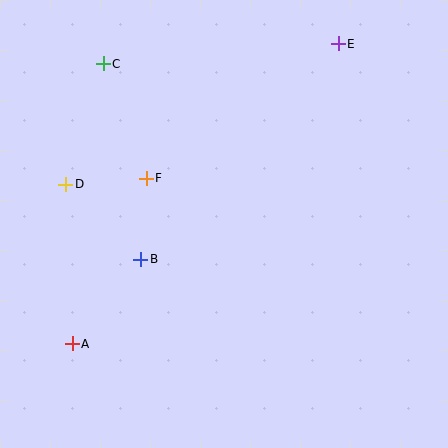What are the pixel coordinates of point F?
Point F is at (146, 178).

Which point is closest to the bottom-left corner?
Point A is closest to the bottom-left corner.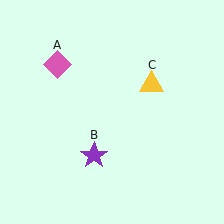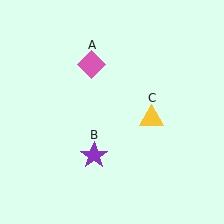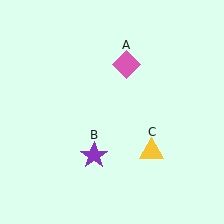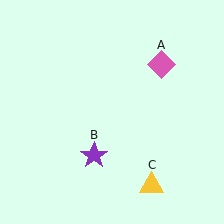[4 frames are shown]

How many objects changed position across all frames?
2 objects changed position: pink diamond (object A), yellow triangle (object C).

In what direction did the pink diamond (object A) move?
The pink diamond (object A) moved right.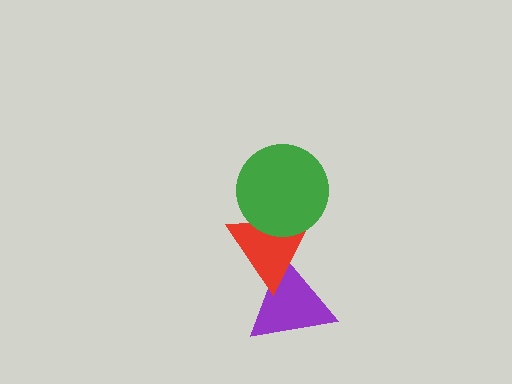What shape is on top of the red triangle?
The green circle is on top of the red triangle.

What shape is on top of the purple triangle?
The red triangle is on top of the purple triangle.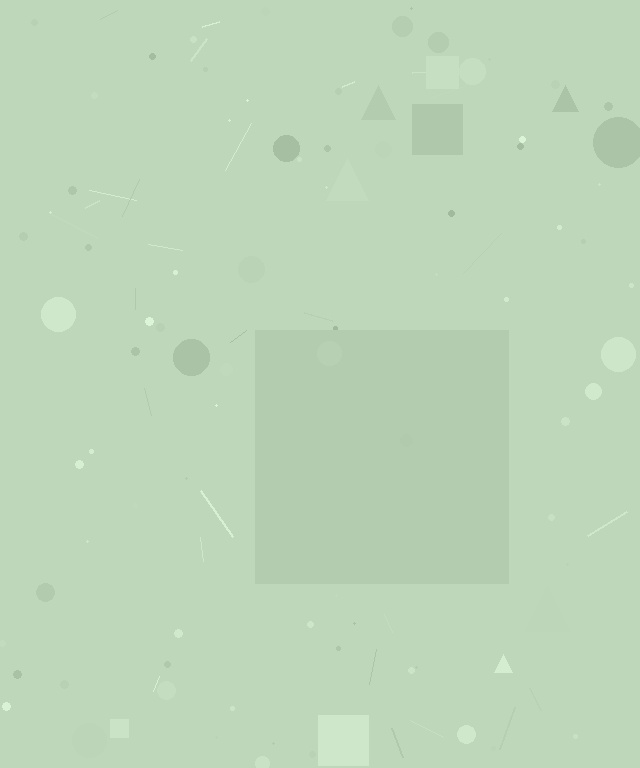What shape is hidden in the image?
A square is hidden in the image.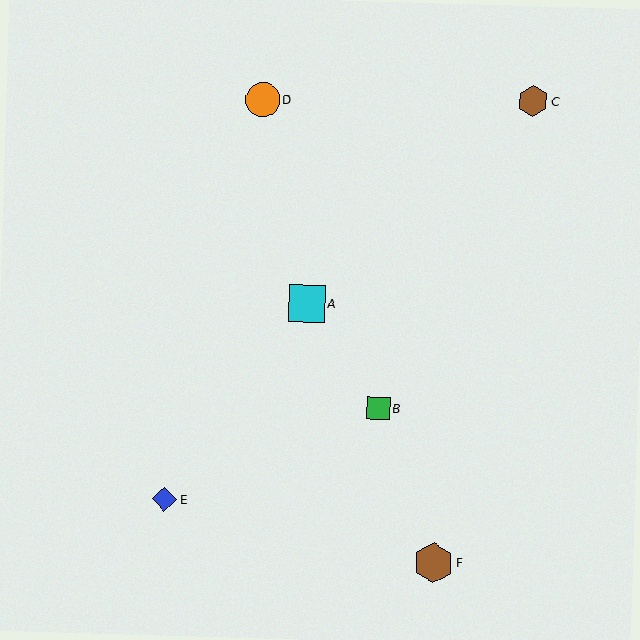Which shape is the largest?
The brown hexagon (labeled F) is the largest.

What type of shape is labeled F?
Shape F is a brown hexagon.